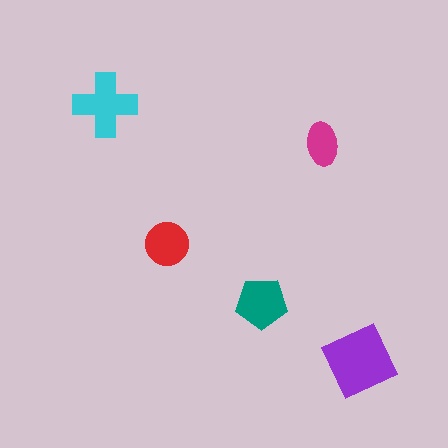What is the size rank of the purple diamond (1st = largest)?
1st.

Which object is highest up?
The cyan cross is topmost.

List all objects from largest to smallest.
The purple diamond, the cyan cross, the teal pentagon, the red circle, the magenta ellipse.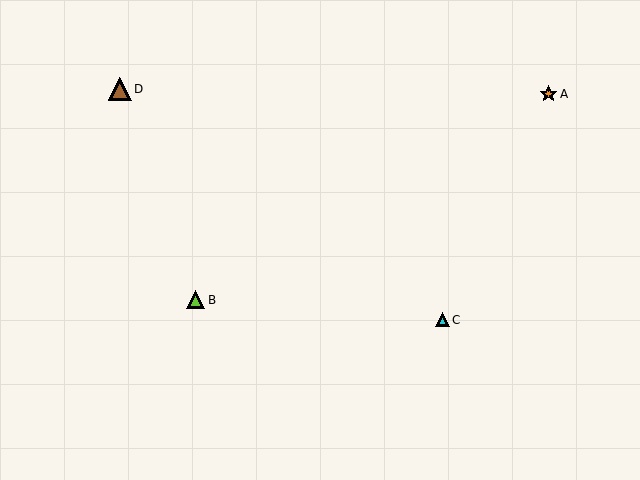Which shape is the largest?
The brown triangle (labeled D) is the largest.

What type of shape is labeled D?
Shape D is a brown triangle.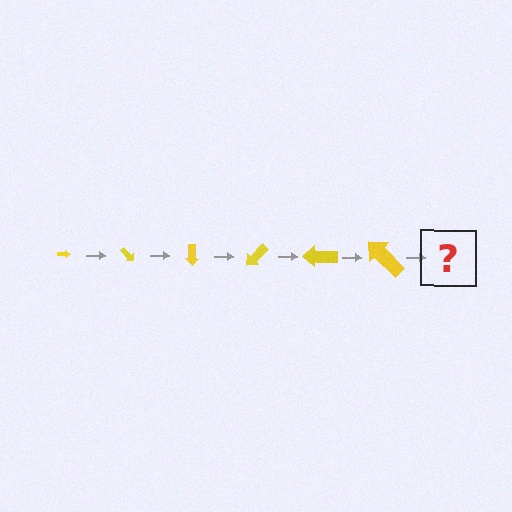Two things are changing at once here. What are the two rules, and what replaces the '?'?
The two rules are that the arrow grows larger each step and it rotates 45 degrees each step. The '?' should be an arrow, larger than the previous one and rotated 270 degrees from the start.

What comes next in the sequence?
The next element should be an arrow, larger than the previous one and rotated 270 degrees from the start.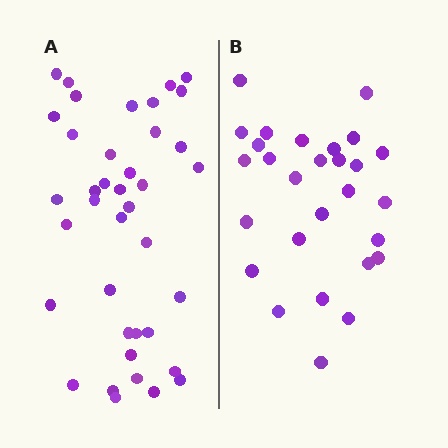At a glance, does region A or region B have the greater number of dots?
Region A (the left region) has more dots.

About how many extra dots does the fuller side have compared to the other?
Region A has roughly 12 or so more dots than region B.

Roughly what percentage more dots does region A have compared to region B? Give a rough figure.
About 40% more.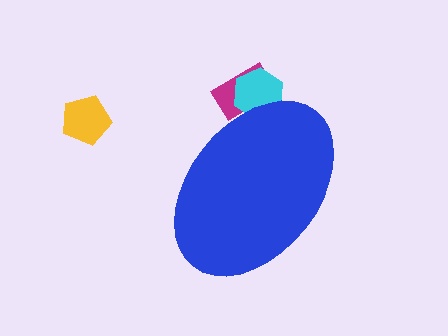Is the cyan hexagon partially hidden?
Yes, the cyan hexagon is partially hidden behind the blue ellipse.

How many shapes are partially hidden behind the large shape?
2 shapes are partially hidden.